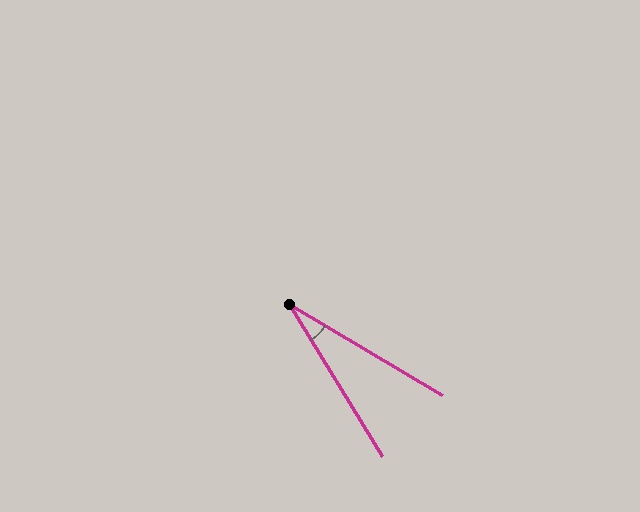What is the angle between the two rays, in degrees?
Approximately 28 degrees.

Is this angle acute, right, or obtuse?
It is acute.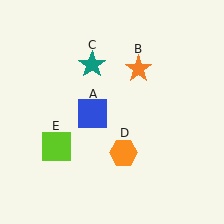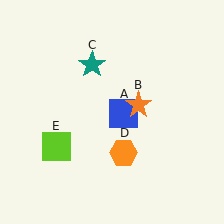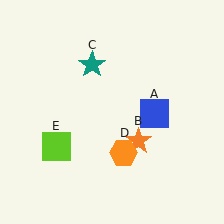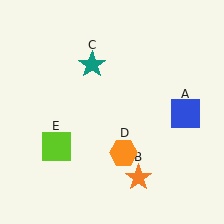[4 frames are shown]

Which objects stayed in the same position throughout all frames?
Teal star (object C) and orange hexagon (object D) and lime square (object E) remained stationary.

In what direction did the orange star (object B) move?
The orange star (object B) moved down.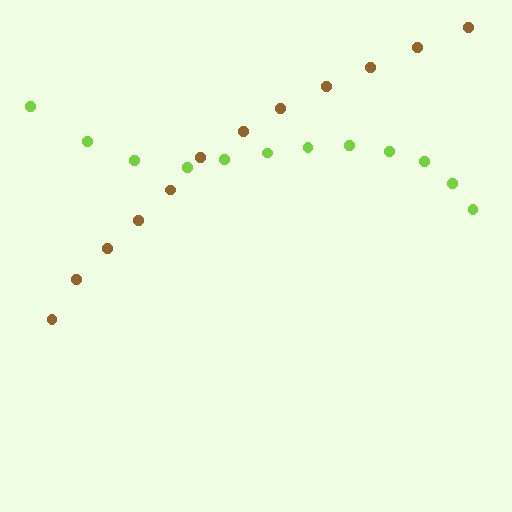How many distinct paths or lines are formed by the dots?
There are 2 distinct paths.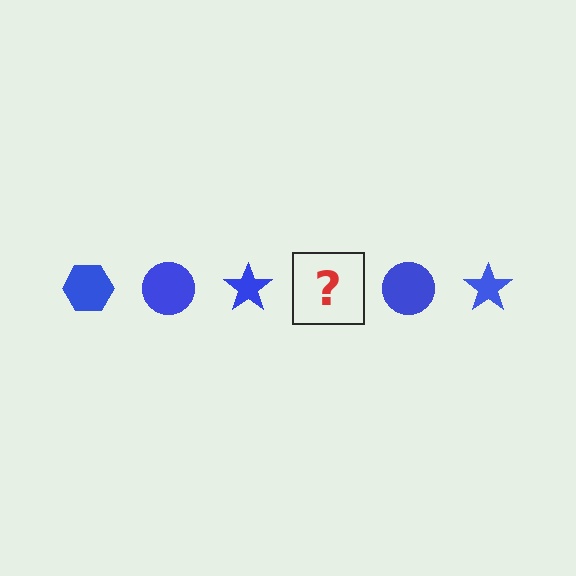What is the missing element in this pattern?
The missing element is a blue hexagon.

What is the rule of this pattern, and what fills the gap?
The rule is that the pattern cycles through hexagon, circle, star shapes in blue. The gap should be filled with a blue hexagon.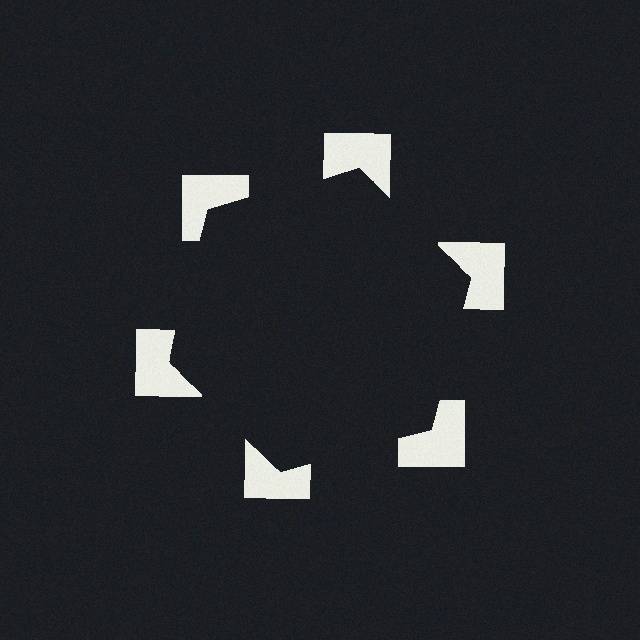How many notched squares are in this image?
There are 6 — one at each vertex of the illusory hexagon.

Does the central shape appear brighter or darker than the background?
It typically appears slightly darker than the background, even though no actual brightness change is drawn.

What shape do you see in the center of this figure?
An illusory hexagon — its edges are inferred from the aligned wedge cuts in the notched squares, not physically drawn.